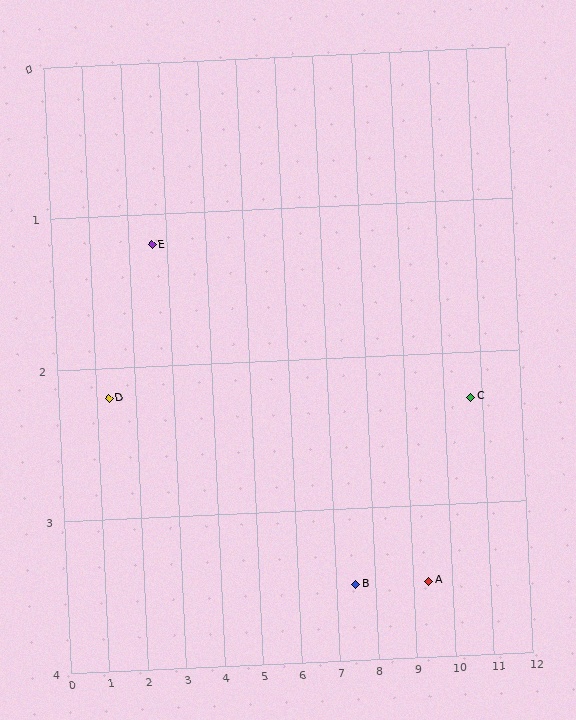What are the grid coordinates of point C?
Point C is at approximately (10.7, 2.3).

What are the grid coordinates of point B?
Point B is at approximately (7.5, 3.5).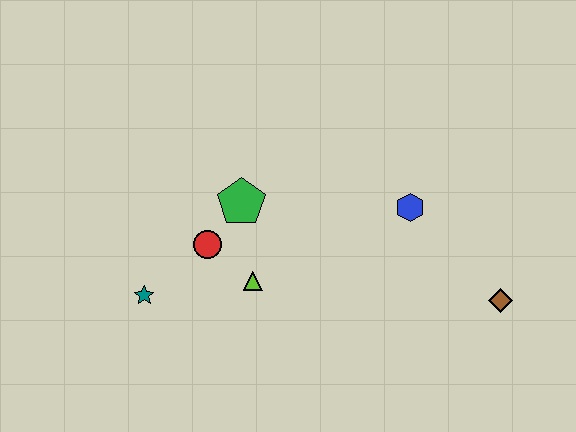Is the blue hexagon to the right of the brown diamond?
No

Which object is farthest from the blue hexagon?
The teal star is farthest from the blue hexagon.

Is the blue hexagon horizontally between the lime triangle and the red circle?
No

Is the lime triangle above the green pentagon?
No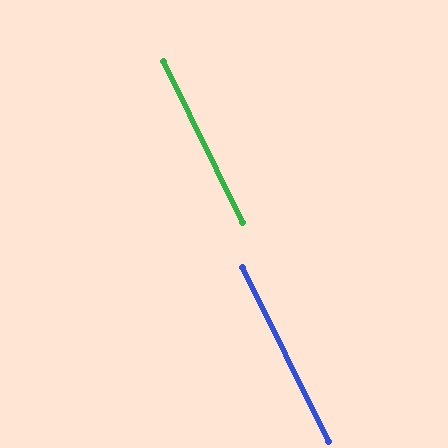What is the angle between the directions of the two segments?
Approximately 0 degrees.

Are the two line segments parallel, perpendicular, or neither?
Parallel — their directions differ by only 0.1°.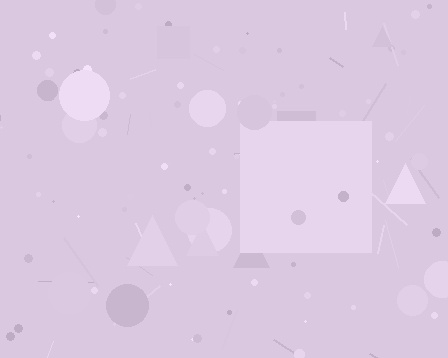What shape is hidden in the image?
A square is hidden in the image.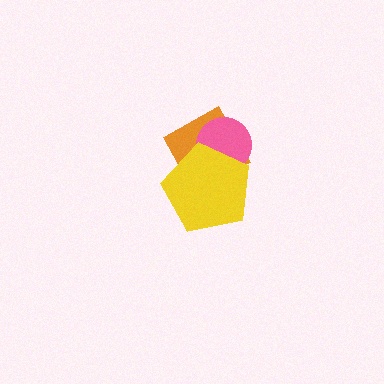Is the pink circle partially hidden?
Yes, it is partially covered by another shape.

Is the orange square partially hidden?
Yes, it is partially covered by another shape.